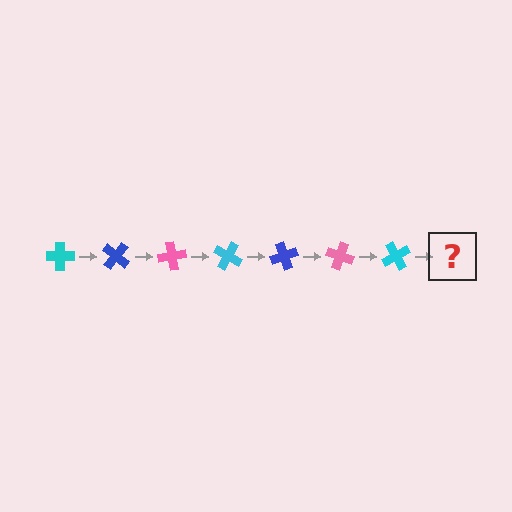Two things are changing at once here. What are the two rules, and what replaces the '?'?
The two rules are that it rotates 40 degrees each step and the color cycles through cyan, blue, and pink. The '?' should be a blue cross, rotated 280 degrees from the start.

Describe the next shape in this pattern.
It should be a blue cross, rotated 280 degrees from the start.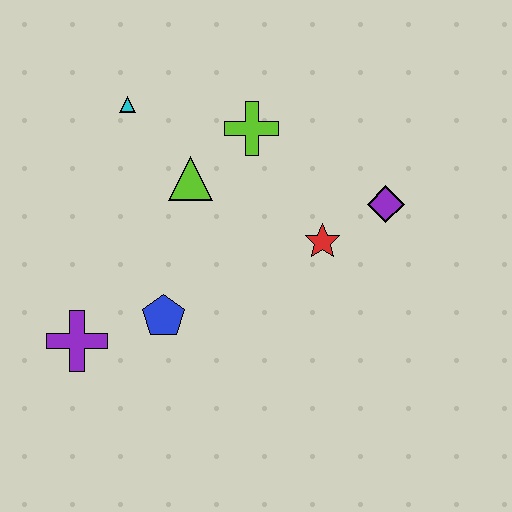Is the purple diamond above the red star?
Yes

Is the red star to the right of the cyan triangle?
Yes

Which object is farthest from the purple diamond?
The purple cross is farthest from the purple diamond.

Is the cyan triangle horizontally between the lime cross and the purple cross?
Yes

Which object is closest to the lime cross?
The lime triangle is closest to the lime cross.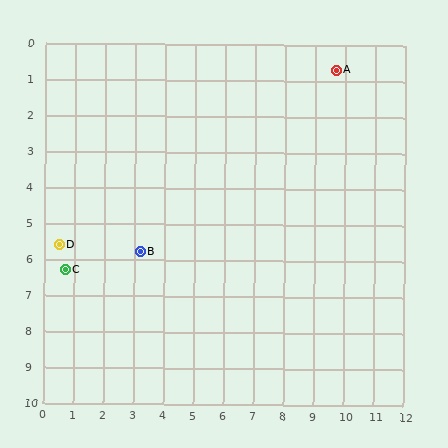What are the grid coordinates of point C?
Point C is at approximately (0.7, 6.3).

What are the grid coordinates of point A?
Point A is at approximately (9.7, 0.7).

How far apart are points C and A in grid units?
Points C and A are about 10.6 grid units apart.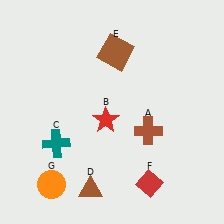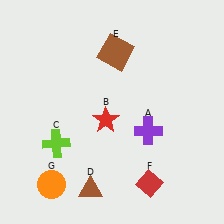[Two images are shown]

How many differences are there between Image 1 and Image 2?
There are 2 differences between the two images.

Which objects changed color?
A changed from brown to purple. C changed from teal to lime.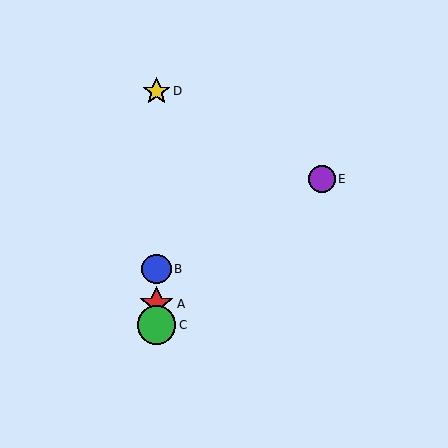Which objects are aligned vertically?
Objects A, B, C, D are aligned vertically.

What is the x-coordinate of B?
Object B is at x≈156.